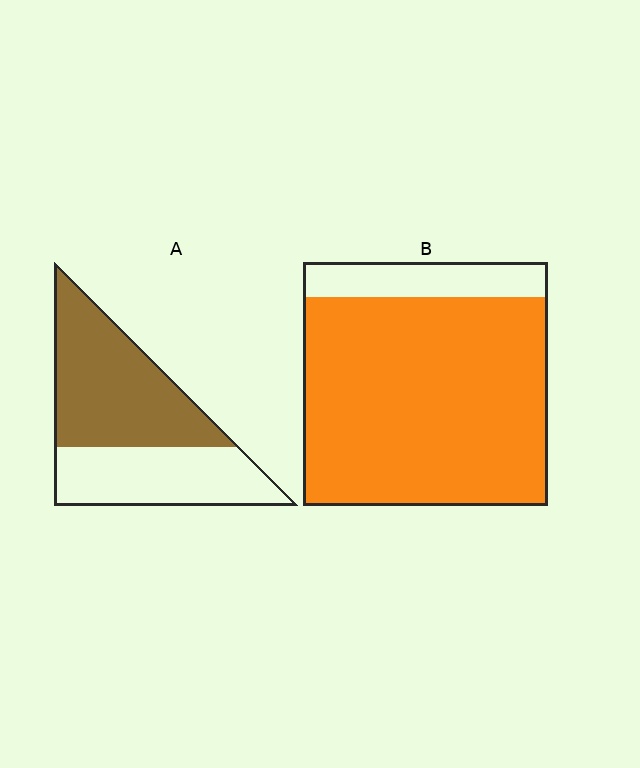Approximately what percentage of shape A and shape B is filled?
A is approximately 60% and B is approximately 85%.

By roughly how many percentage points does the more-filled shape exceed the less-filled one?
By roughly 30 percentage points (B over A).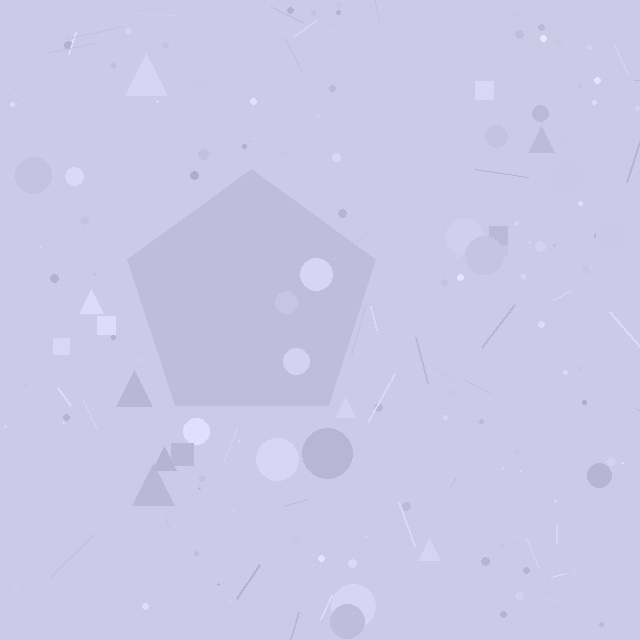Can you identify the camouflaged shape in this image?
The camouflaged shape is a pentagon.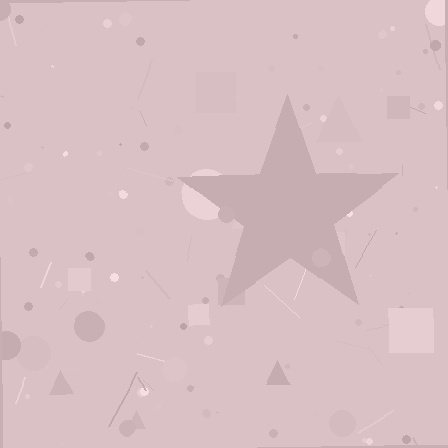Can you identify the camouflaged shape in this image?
The camouflaged shape is a star.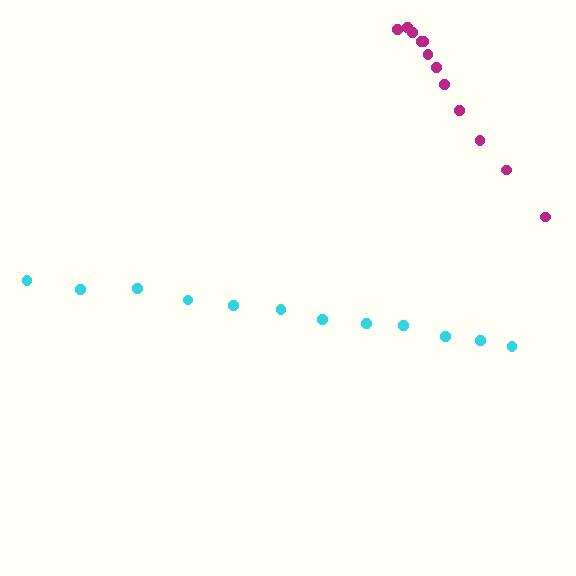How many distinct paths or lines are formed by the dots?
There are 2 distinct paths.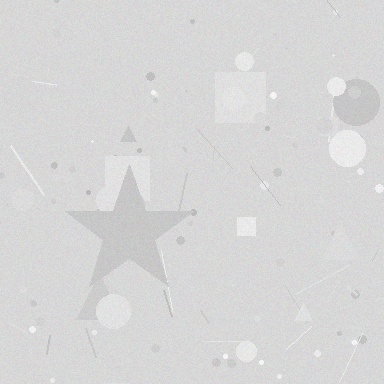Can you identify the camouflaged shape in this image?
The camouflaged shape is a star.